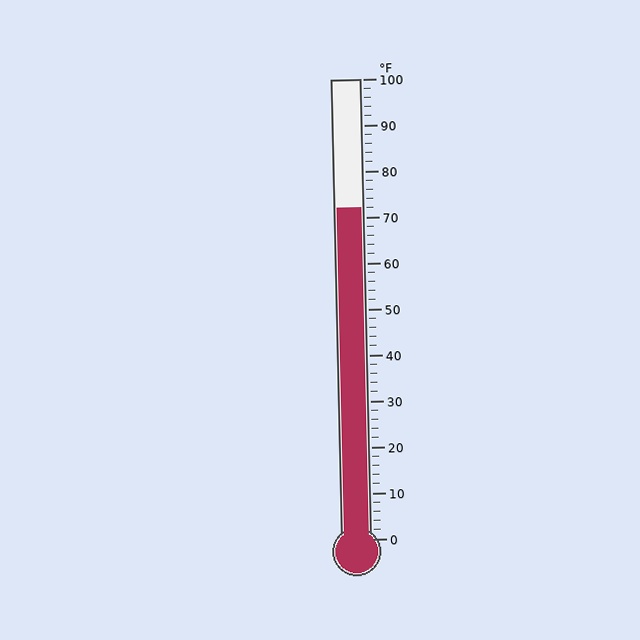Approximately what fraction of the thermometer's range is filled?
The thermometer is filled to approximately 70% of its range.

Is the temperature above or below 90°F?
The temperature is below 90°F.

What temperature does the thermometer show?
The thermometer shows approximately 72°F.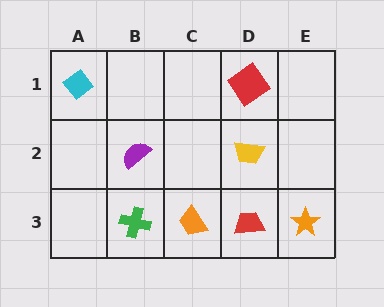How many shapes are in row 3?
4 shapes.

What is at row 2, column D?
A yellow trapezoid.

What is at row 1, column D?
A red diamond.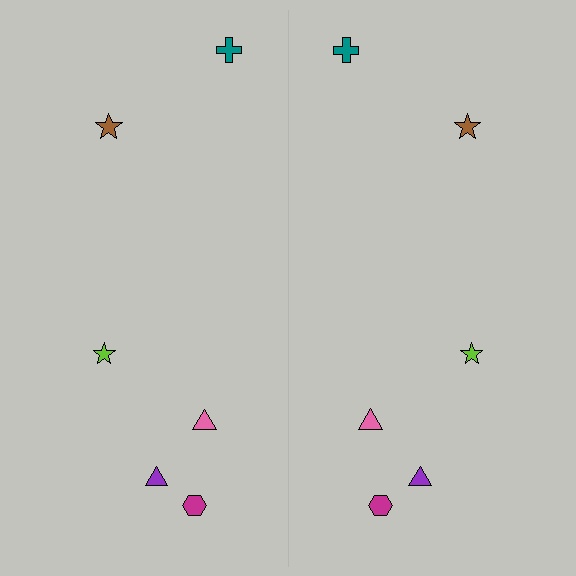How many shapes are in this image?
There are 12 shapes in this image.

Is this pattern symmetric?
Yes, this pattern has bilateral (reflection) symmetry.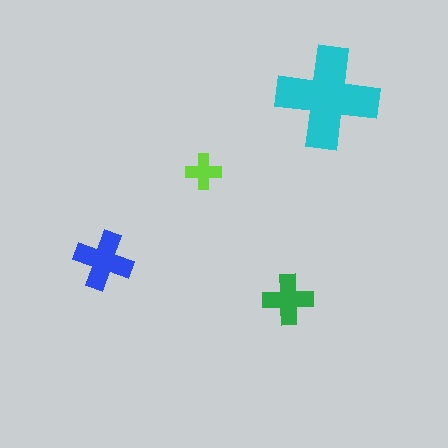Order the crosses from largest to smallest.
the cyan one, the blue one, the green one, the lime one.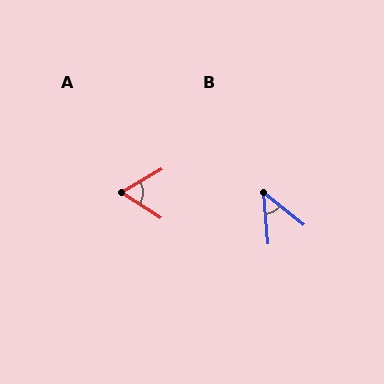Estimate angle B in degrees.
Approximately 46 degrees.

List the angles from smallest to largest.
B (46°), A (62°).